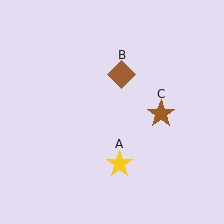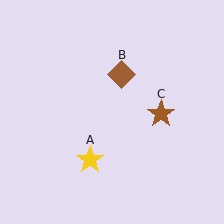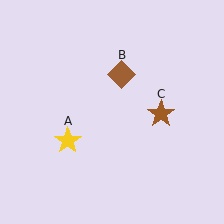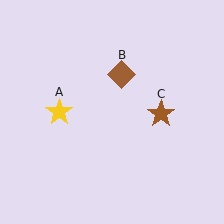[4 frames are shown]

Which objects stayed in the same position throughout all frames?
Brown diamond (object B) and brown star (object C) remained stationary.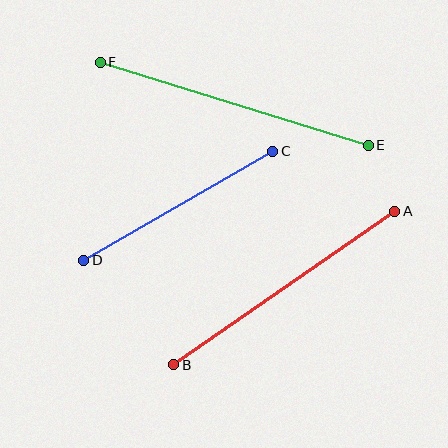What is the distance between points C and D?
The distance is approximately 218 pixels.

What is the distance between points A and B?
The distance is approximately 269 pixels.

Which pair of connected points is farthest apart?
Points E and F are farthest apart.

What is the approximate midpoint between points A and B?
The midpoint is at approximately (284, 288) pixels.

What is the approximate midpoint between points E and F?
The midpoint is at approximately (234, 104) pixels.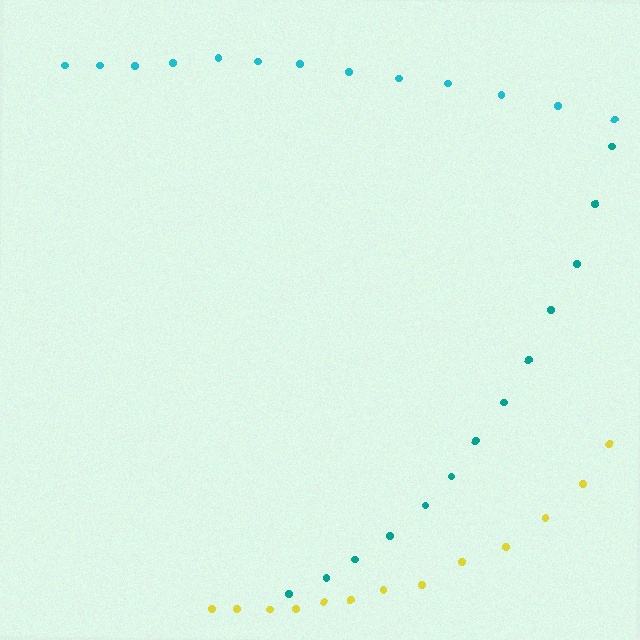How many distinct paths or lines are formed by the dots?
There are 3 distinct paths.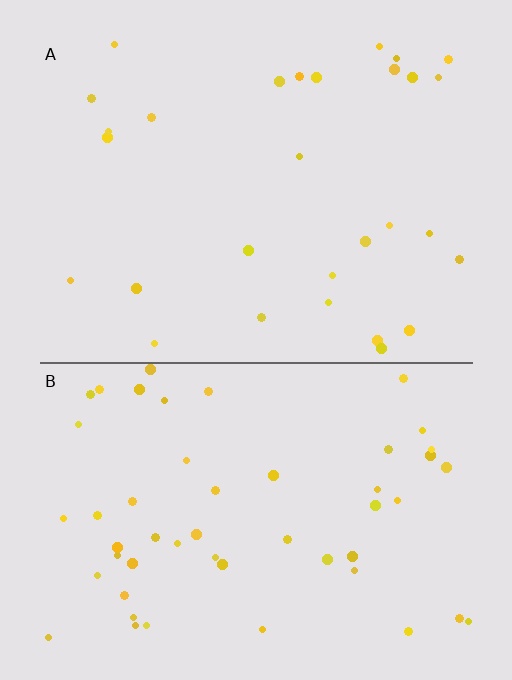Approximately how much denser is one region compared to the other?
Approximately 1.8× — region B over region A.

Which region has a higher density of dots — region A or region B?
B (the bottom).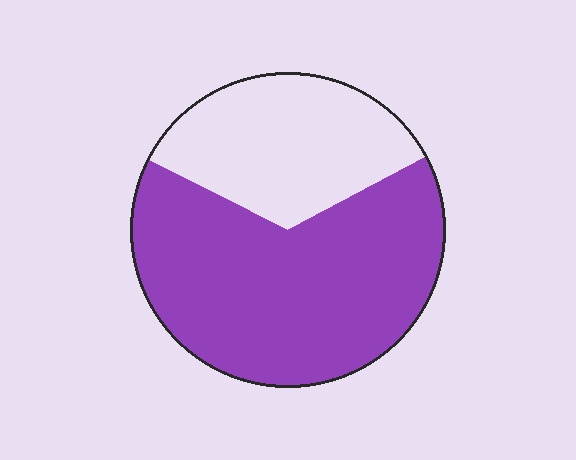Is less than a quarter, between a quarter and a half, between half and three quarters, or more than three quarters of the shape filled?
Between half and three quarters.